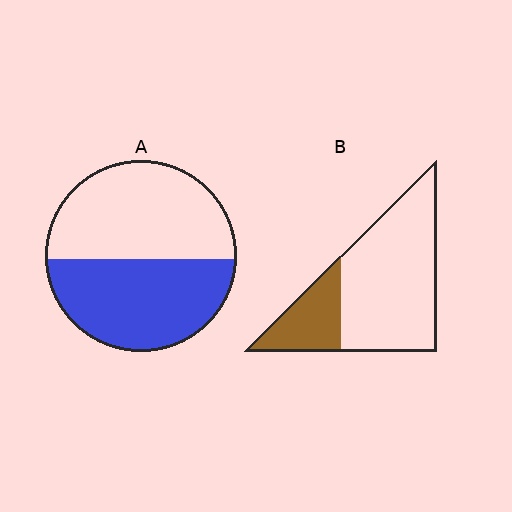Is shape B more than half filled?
No.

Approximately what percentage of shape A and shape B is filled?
A is approximately 50% and B is approximately 25%.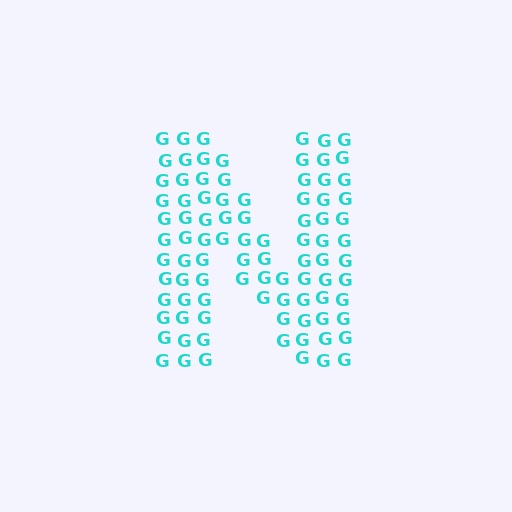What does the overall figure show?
The overall figure shows the letter N.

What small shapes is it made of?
It is made of small letter G's.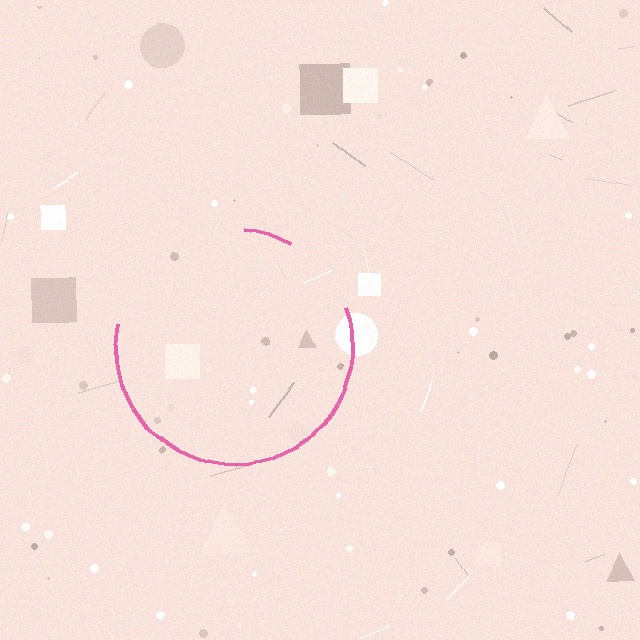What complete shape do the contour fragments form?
The contour fragments form a circle.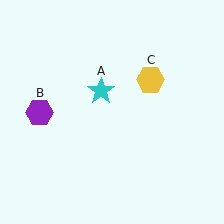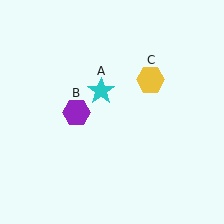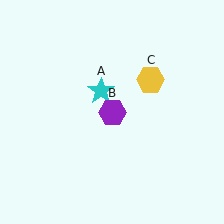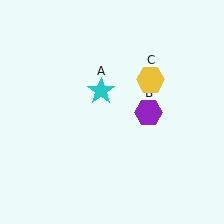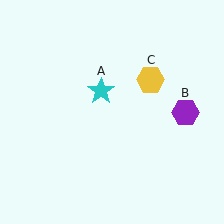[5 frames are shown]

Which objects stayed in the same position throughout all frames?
Cyan star (object A) and yellow hexagon (object C) remained stationary.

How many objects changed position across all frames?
1 object changed position: purple hexagon (object B).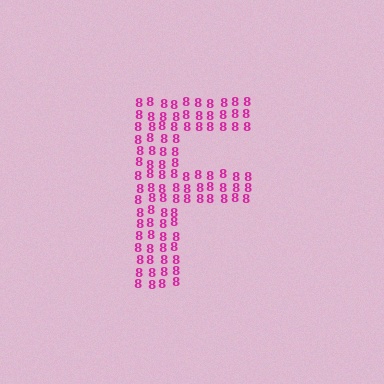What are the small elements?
The small elements are digit 8's.